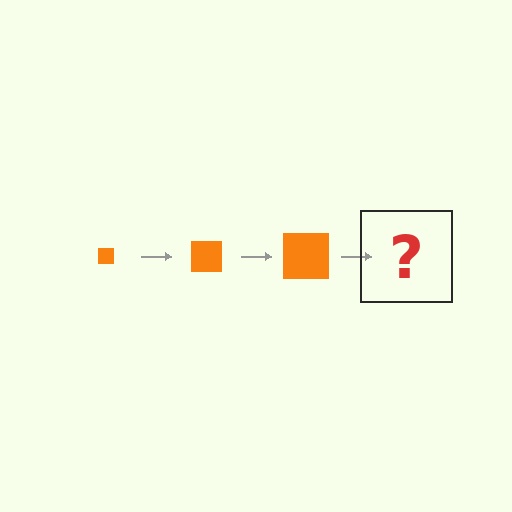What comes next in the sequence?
The next element should be an orange square, larger than the previous one.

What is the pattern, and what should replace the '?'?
The pattern is that the square gets progressively larger each step. The '?' should be an orange square, larger than the previous one.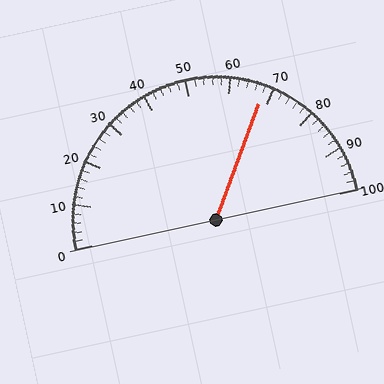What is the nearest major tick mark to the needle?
The nearest major tick mark is 70.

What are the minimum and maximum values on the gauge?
The gauge ranges from 0 to 100.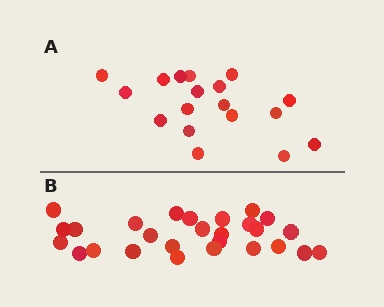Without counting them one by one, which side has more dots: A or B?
Region B (the bottom region) has more dots.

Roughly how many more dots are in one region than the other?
Region B has roughly 8 or so more dots than region A.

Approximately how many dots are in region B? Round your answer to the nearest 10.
About 30 dots. (The exact count is 27, which rounds to 30.)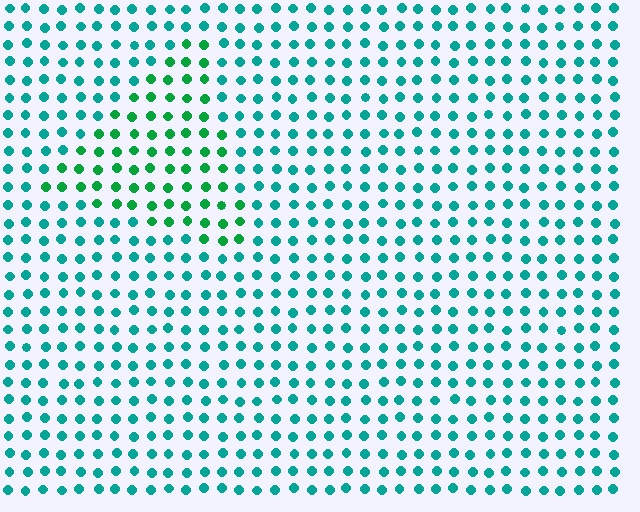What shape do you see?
I see a triangle.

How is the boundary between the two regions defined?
The boundary is defined purely by a slight shift in hue (about 35 degrees). Spacing, size, and orientation are identical on both sides.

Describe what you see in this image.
The image is filled with small teal elements in a uniform arrangement. A triangle-shaped region is visible where the elements are tinted to a slightly different hue, forming a subtle color boundary.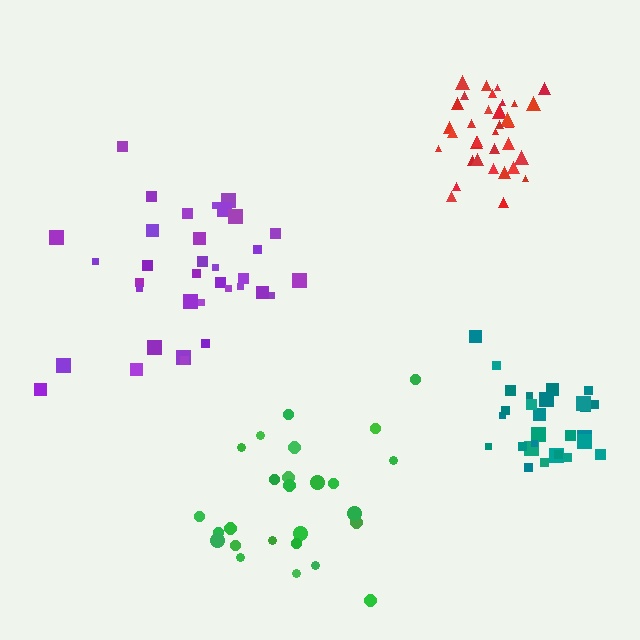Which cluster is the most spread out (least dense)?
Green.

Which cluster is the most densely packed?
Red.